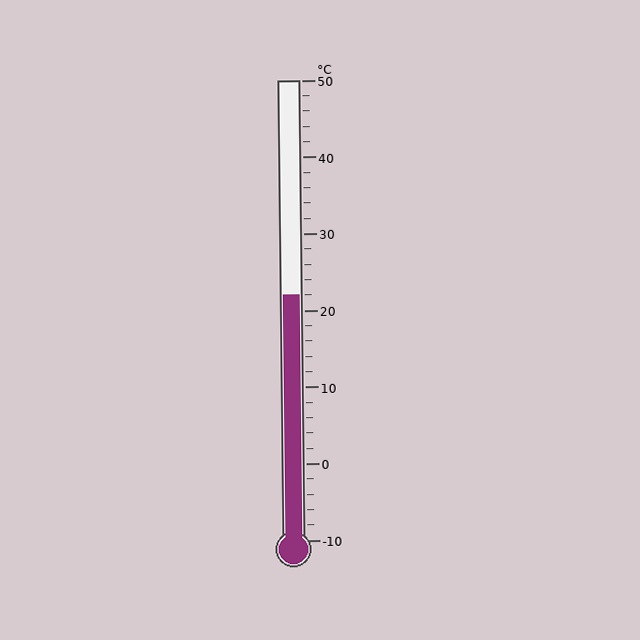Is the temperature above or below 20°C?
The temperature is above 20°C.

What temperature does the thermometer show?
The thermometer shows approximately 22°C.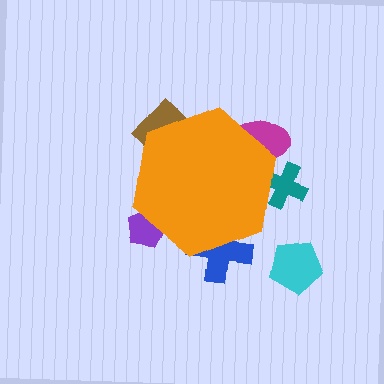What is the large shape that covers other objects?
An orange hexagon.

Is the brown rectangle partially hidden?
Yes, the brown rectangle is partially hidden behind the orange hexagon.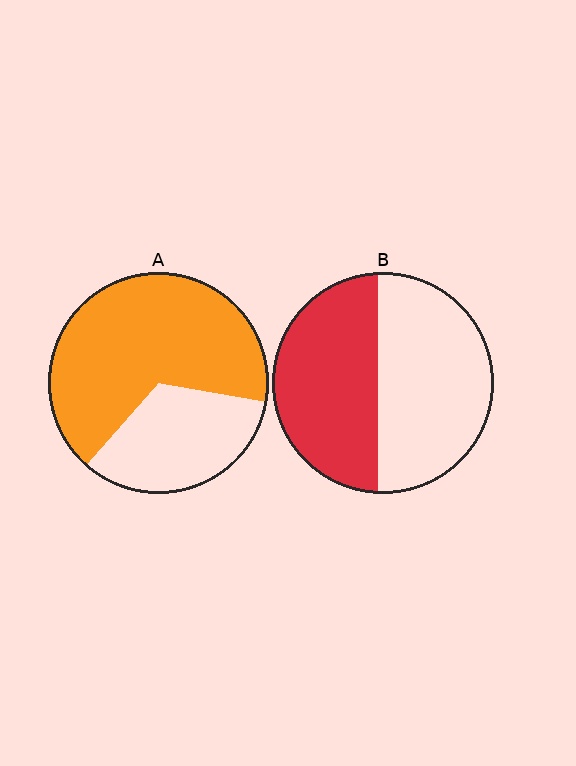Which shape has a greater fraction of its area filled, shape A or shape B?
Shape A.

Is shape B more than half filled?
Roughly half.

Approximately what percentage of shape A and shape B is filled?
A is approximately 65% and B is approximately 45%.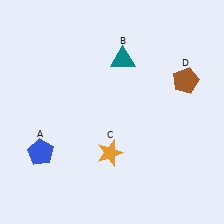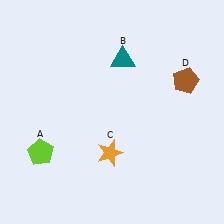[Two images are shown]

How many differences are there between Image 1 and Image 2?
There is 1 difference between the two images.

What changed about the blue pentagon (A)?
In Image 1, A is blue. In Image 2, it changed to lime.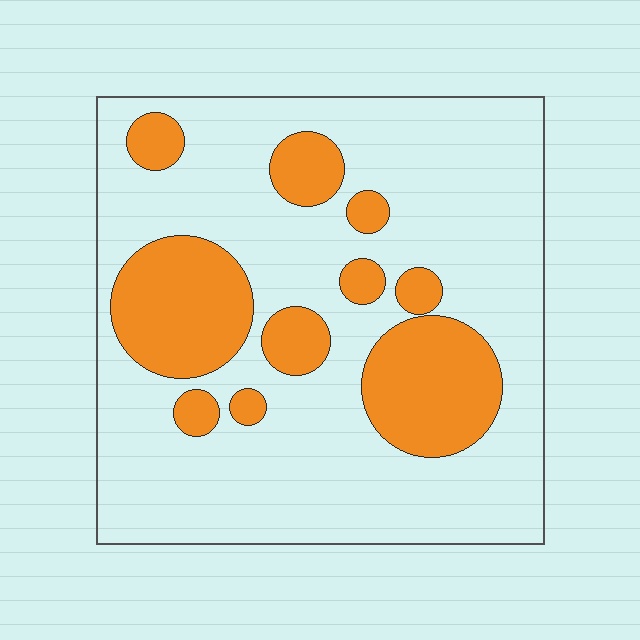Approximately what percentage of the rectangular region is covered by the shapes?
Approximately 25%.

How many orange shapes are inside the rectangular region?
10.